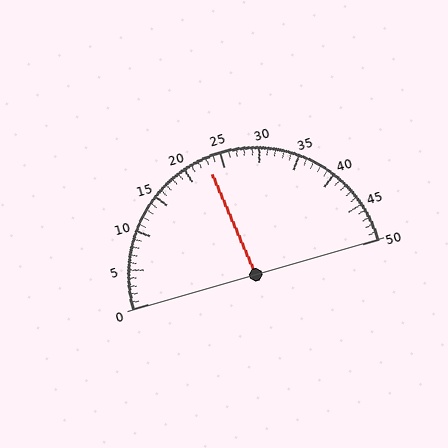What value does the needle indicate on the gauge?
The needle indicates approximately 23.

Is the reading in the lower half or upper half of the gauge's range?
The reading is in the lower half of the range (0 to 50).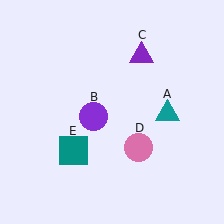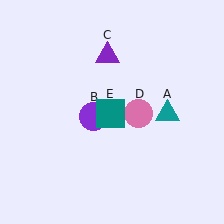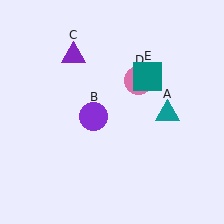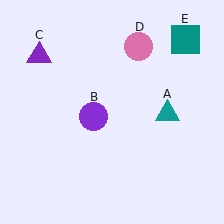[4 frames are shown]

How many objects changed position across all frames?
3 objects changed position: purple triangle (object C), pink circle (object D), teal square (object E).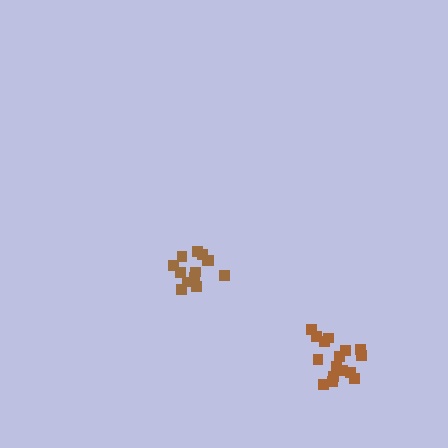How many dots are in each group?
Group 1: 13 dots, Group 2: 16 dots (29 total).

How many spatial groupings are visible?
There are 2 spatial groupings.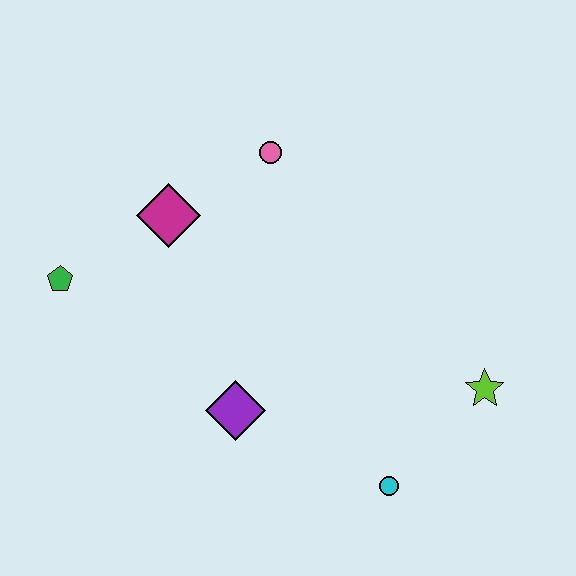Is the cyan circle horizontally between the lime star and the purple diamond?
Yes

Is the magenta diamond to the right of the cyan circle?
No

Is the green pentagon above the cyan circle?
Yes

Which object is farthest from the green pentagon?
The lime star is farthest from the green pentagon.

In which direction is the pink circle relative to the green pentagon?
The pink circle is to the right of the green pentagon.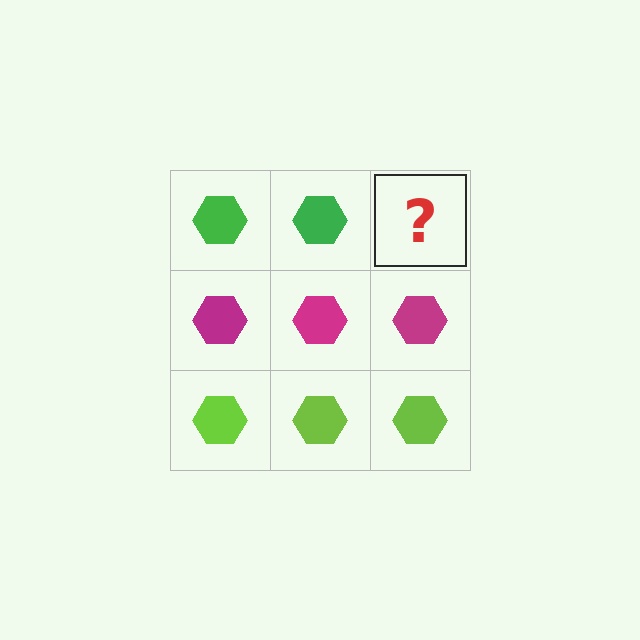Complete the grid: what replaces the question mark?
The question mark should be replaced with a green hexagon.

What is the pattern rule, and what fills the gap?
The rule is that each row has a consistent color. The gap should be filled with a green hexagon.